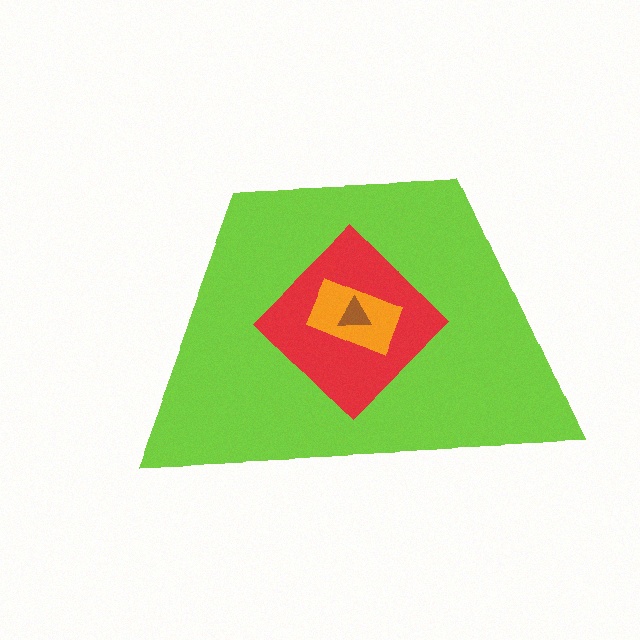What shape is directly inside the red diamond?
The orange rectangle.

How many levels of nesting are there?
4.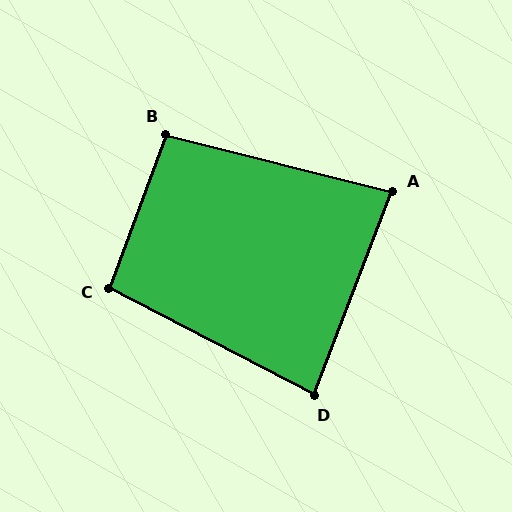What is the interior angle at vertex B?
Approximately 96 degrees (obtuse).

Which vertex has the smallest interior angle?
A, at approximately 83 degrees.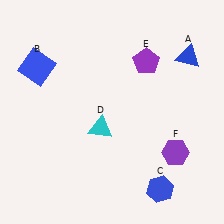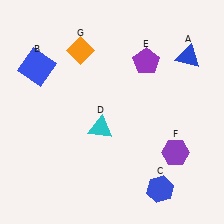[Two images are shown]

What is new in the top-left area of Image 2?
An orange diamond (G) was added in the top-left area of Image 2.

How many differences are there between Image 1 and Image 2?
There is 1 difference between the two images.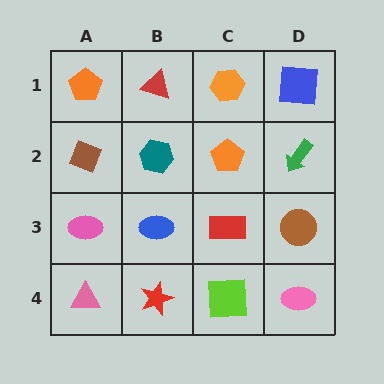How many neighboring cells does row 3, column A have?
3.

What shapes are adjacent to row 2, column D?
A blue square (row 1, column D), a brown circle (row 3, column D), an orange pentagon (row 2, column C).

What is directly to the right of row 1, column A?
A red triangle.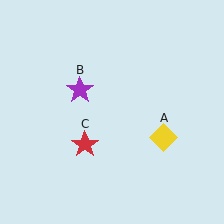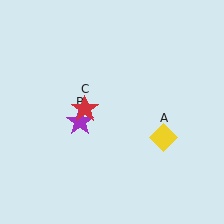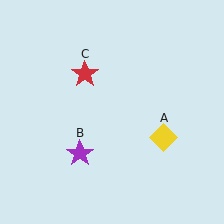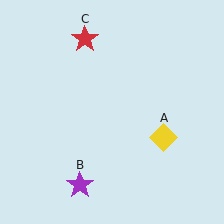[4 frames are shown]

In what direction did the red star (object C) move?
The red star (object C) moved up.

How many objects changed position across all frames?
2 objects changed position: purple star (object B), red star (object C).